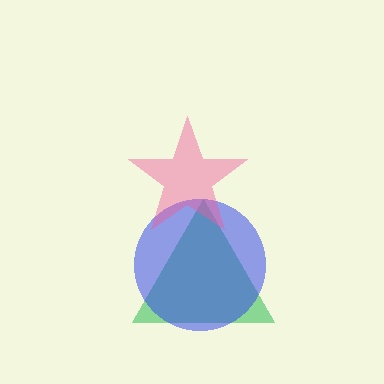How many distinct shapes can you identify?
There are 3 distinct shapes: a green triangle, a blue circle, a pink star.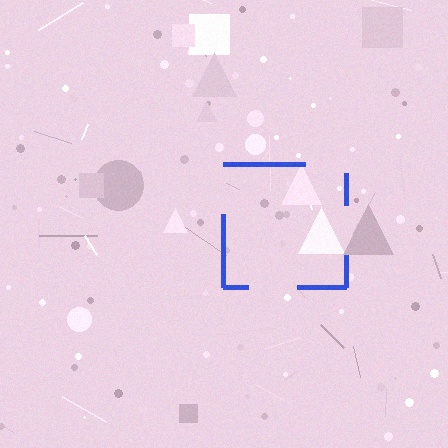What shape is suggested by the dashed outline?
The dashed outline suggests a square.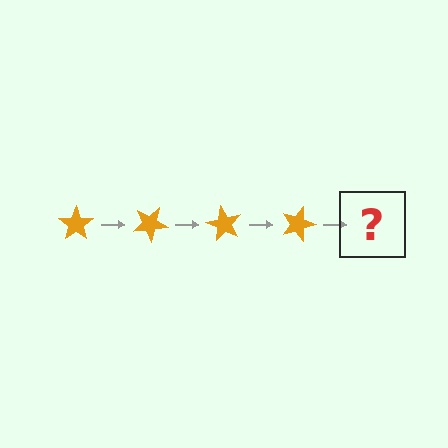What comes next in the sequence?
The next element should be an orange star rotated 120 degrees.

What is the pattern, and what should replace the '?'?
The pattern is that the star rotates 30 degrees each step. The '?' should be an orange star rotated 120 degrees.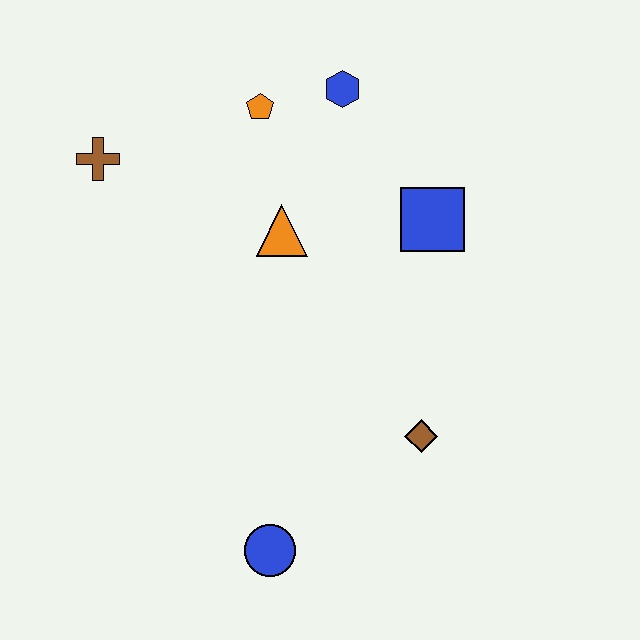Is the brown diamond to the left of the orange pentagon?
No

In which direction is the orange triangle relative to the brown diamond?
The orange triangle is above the brown diamond.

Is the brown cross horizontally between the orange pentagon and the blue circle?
No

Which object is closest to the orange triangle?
The orange pentagon is closest to the orange triangle.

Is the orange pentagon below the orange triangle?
No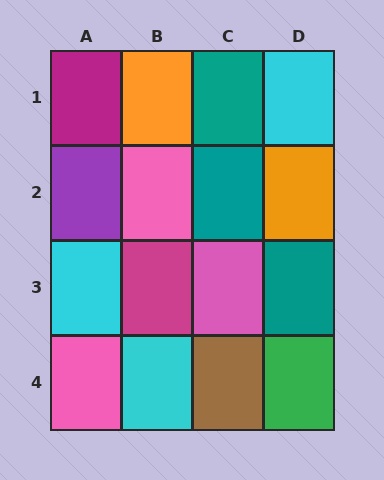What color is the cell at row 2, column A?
Purple.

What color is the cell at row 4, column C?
Brown.